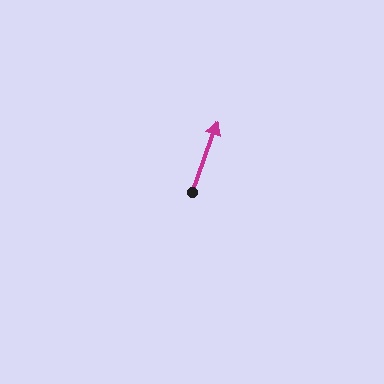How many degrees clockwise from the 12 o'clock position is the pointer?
Approximately 20 degrees.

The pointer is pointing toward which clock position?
Roughly 1 o'clock.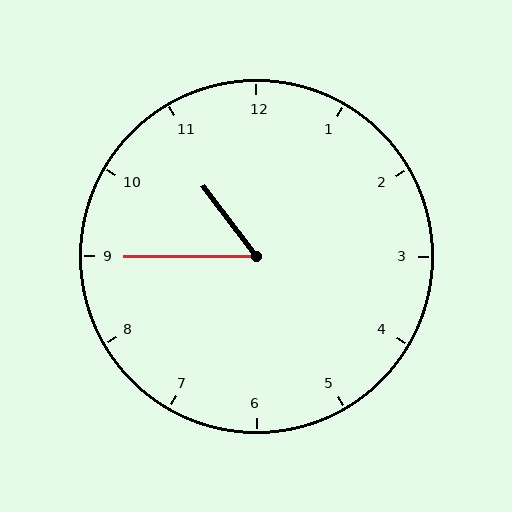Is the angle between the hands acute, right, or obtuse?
It is acute.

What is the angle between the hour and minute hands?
Approximately 52 degrees.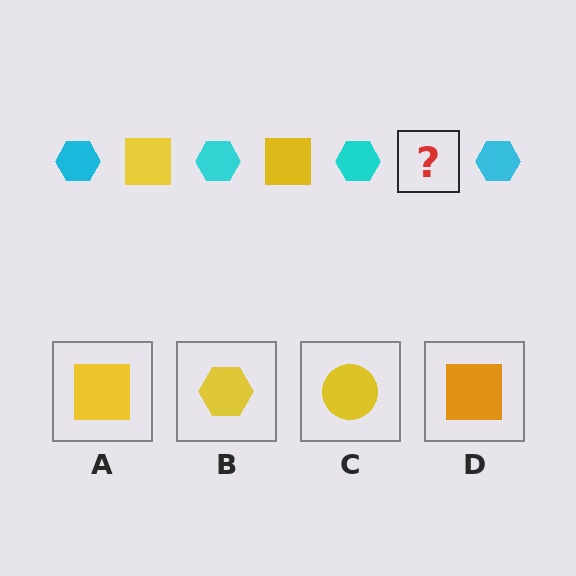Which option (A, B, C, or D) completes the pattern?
A.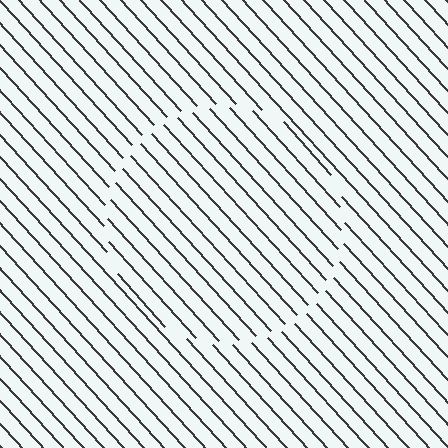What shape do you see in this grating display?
An illusory circle. The interior of the shape contains the same grating, shifted by half a period — the contour is defined by the phase discontinuity where line-ends from the inner and outer gratings abut.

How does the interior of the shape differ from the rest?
The interior of the shape contains the same grating, shifted by half a period — the contour is defined by the phase discontinuity where line-ends from the inner and outer gratings abut.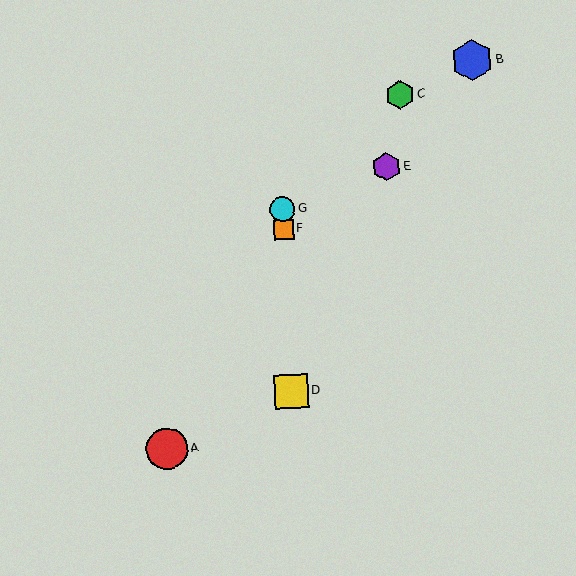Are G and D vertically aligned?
Yes, both are at x≈282.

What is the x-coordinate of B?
Object B is at x≈472.